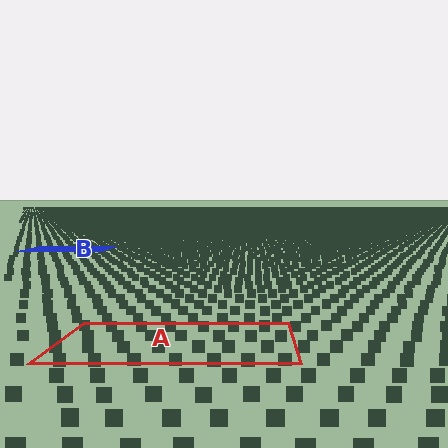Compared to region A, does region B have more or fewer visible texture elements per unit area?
Region B has more texture elements per unit area — they are packed more densely because it is farther away.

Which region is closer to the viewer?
Region A is closer. The texture elements there are larger and more spread out.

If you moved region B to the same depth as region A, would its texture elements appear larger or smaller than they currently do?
They would appear larger. At a closer depth, the same texture elements are projected at a bigger on-screen size.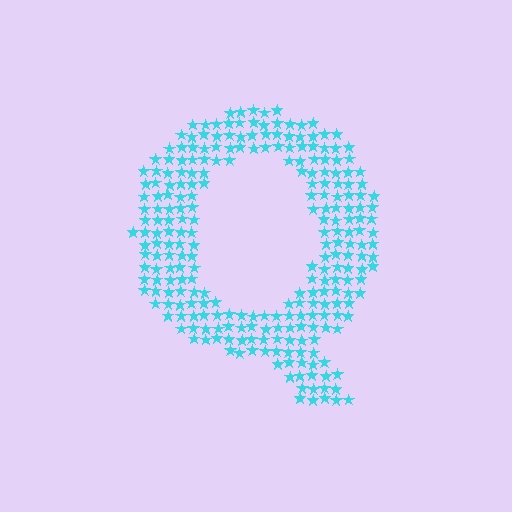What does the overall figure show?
The overall figure shows the letter Q.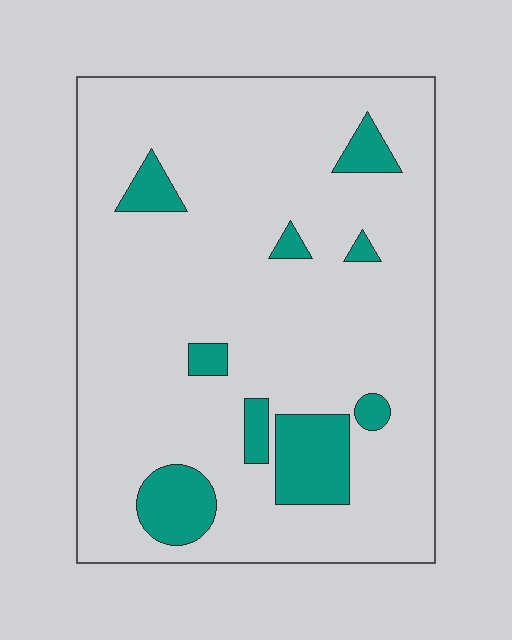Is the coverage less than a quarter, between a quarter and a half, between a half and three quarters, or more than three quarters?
Less than a quarter.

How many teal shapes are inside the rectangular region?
9.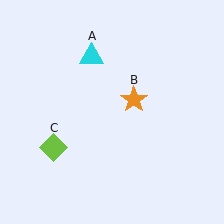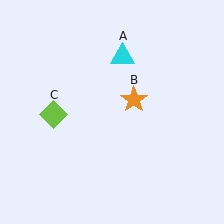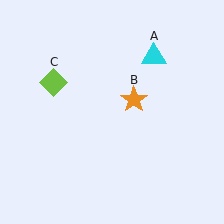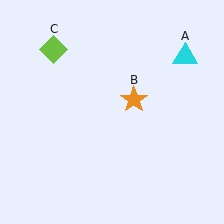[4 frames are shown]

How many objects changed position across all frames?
2 objects changed position: cyan triangle (object A), lime diamond (object C).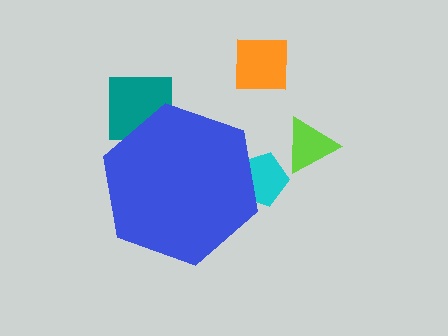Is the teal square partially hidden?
Yes, the teal square is partially hidden behind the blue hexagon.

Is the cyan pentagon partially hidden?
Yes, the cyan pentagon is partially hidden behind the blue hexagon.